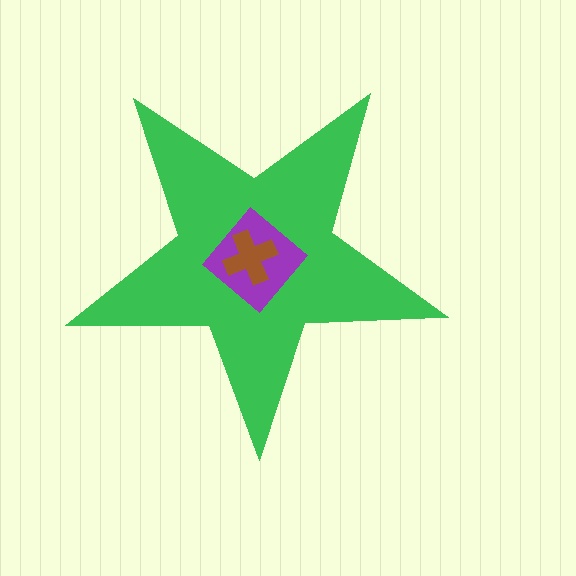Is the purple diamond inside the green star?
Yes.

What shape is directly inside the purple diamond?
The brown cross.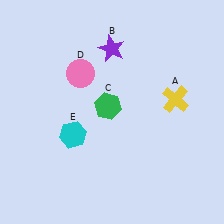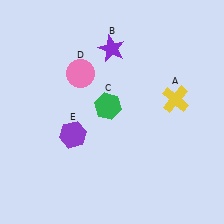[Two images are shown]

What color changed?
The hexagon (E) changed from cyan in Image 1 to purple in Image 2.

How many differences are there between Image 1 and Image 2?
There is 1 difference between the two images.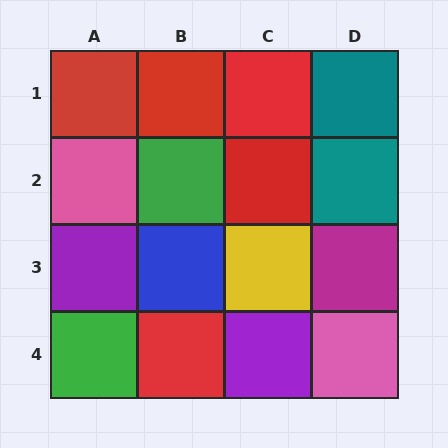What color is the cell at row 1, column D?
Teal.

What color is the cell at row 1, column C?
Red.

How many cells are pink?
2 cells are pink.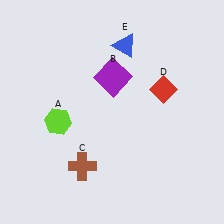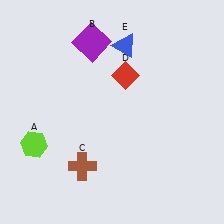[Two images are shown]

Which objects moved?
The objects that moved are: the lime hexagon (A), the purple square (B), the red diamond (D).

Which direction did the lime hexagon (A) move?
The lime hexagon (A) moved left.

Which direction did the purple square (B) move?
The purple square (B) moved up.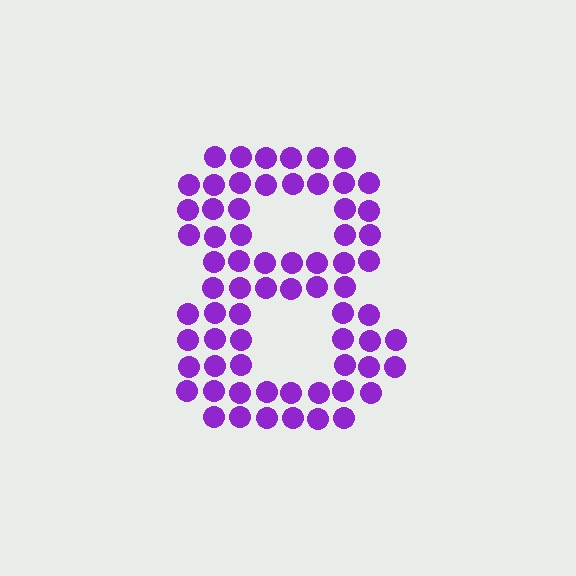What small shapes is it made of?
It is made of small circles.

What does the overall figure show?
The overall figure shows the digit 8.